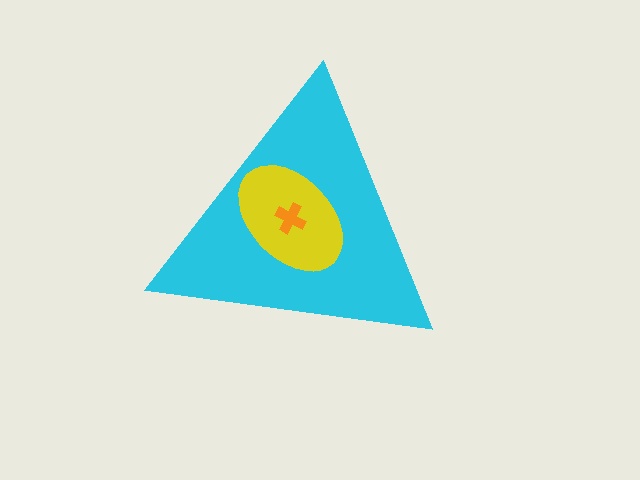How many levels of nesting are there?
3.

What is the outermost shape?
The cyan triangle.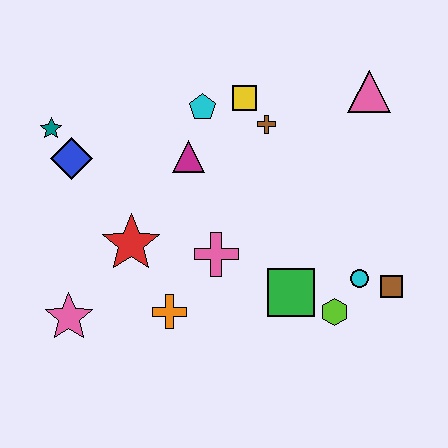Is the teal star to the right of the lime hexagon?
No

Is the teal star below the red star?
No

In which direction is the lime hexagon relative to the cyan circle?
The lime hexagon is below the cyan circle.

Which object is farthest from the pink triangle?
The pink star is farthest from the pink triangle.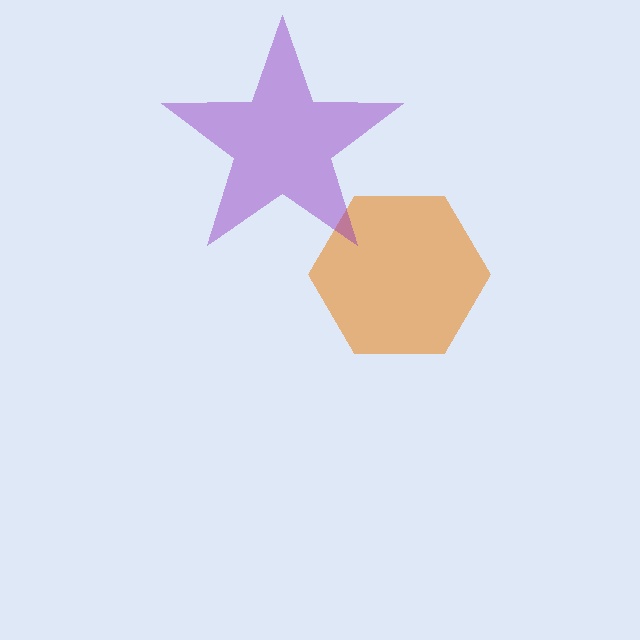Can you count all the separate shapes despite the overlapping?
Yes, there are 2 separate shapes.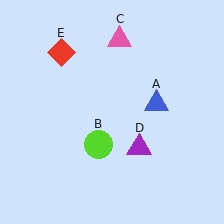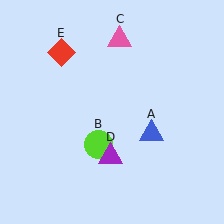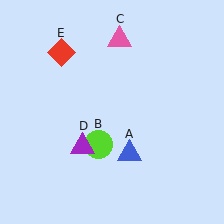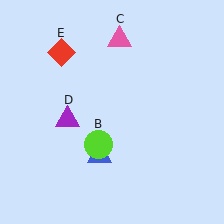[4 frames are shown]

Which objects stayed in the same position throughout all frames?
Lime circle (object B) and pink triangle (object C) and red diamond (object E) remained stationary.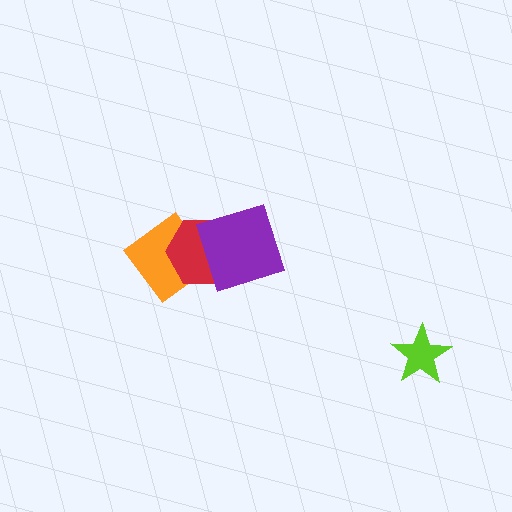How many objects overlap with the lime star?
0 objects overlap with the lime star.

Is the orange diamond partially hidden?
Yes, it is partially covered by another shape.